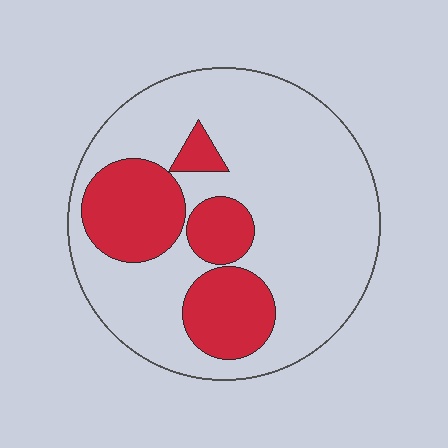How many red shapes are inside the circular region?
4.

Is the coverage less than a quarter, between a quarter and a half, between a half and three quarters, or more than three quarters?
Between a quarter and a half.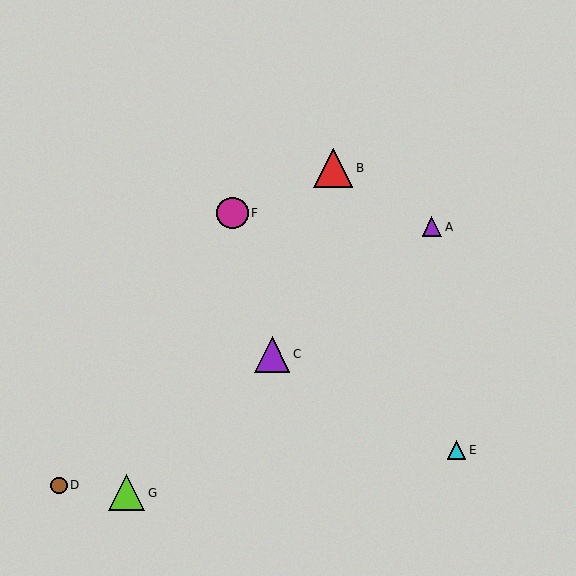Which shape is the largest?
The red triangle (labeled B) is the largest.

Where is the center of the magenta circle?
The center of the magenta circle is at (232, 213).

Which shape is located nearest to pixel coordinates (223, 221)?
The magenta circle (labeled F) at (232, 213) is nearest to that location.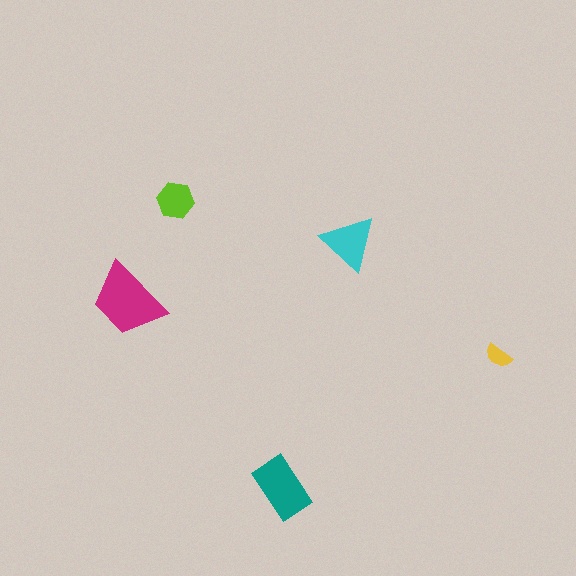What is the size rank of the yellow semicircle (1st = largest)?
5th.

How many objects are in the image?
There are 5 objects in the image.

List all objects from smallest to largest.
The yellow semicircle, the lime hexagon, the cyan triangle, the teal rectangle, the magenta trapezoid.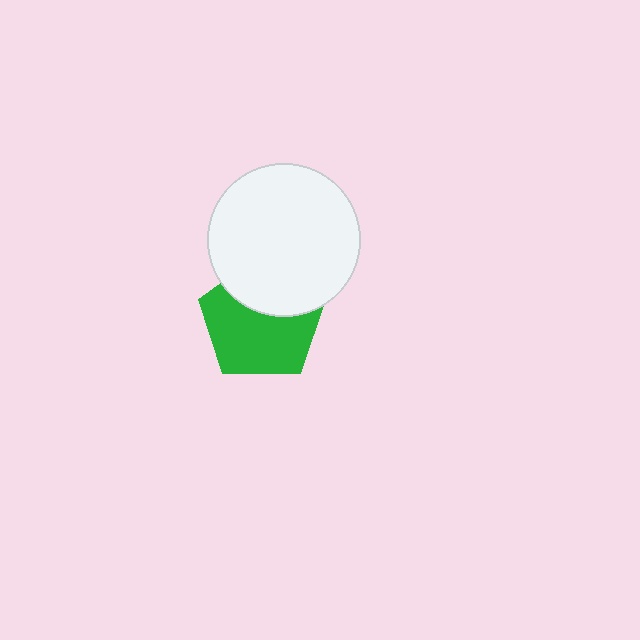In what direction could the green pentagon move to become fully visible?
The green pentagon could move down. That would shift it out from behind the white circle entirely.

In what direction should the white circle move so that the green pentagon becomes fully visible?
The white circle should move up. That is the shortest direction to clear the overlap and leave the green pentagon fully visible.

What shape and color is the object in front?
The object in front is a white circle.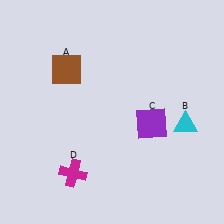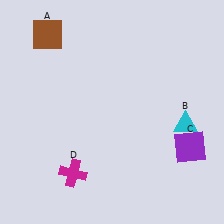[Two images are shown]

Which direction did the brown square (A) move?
The brown square (A) moved up.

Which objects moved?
The objects that moved are: the brown square (A), the purple square (C).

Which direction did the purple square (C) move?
The purple square (C) moved right.